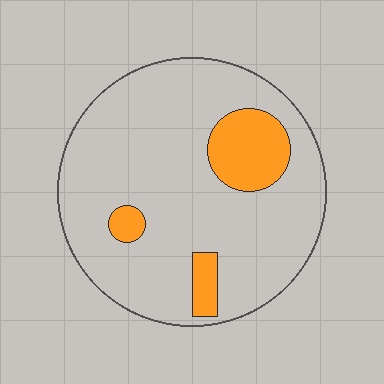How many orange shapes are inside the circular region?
3.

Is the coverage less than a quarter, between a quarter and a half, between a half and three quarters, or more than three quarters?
Less than a quarter.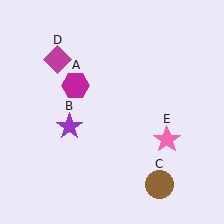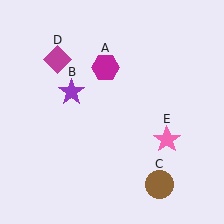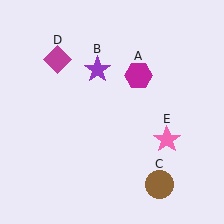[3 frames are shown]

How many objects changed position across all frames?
2 objects changed position: magenta hexagon (object A), purple star (object B).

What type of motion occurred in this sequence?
The magenta hexagon (object A), purple star (object B) rotated clockwise around the center of the scene.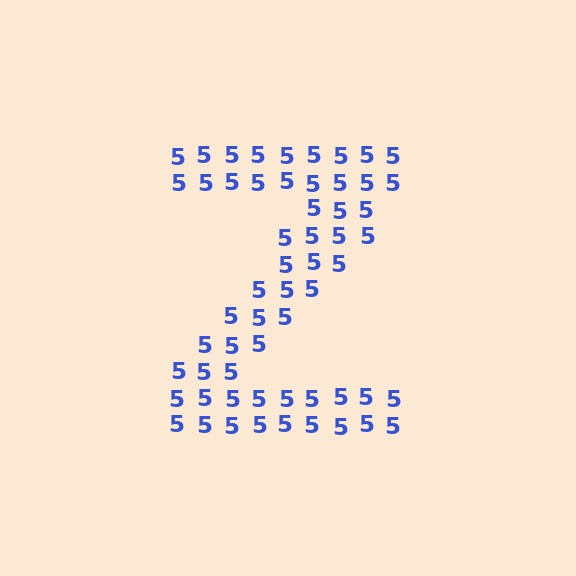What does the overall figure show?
The overall figure shows the letter Z.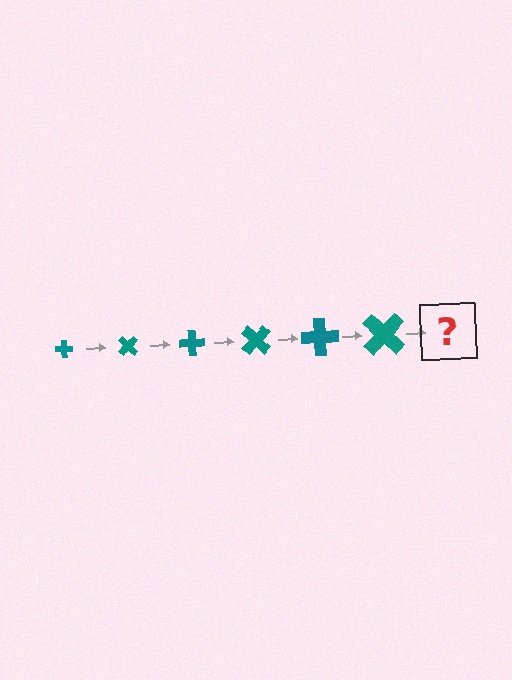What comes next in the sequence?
The next element should be a cross, larger than the previous one and rotated 270 degrees from the start.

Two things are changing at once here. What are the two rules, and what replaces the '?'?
The two rules are that the cross grows larger each step and it rotates 45 degrees each step. The '?' should be a cross, larger than the previous one and rotated 270 degrees from the start.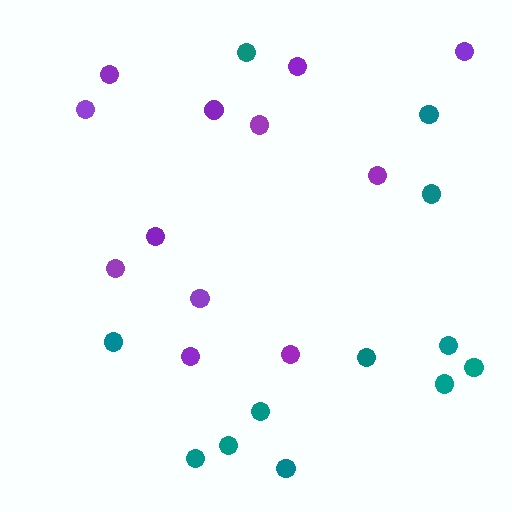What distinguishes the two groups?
There are 2 groups: one group of purple circles (12) and one group of teal circles (12).